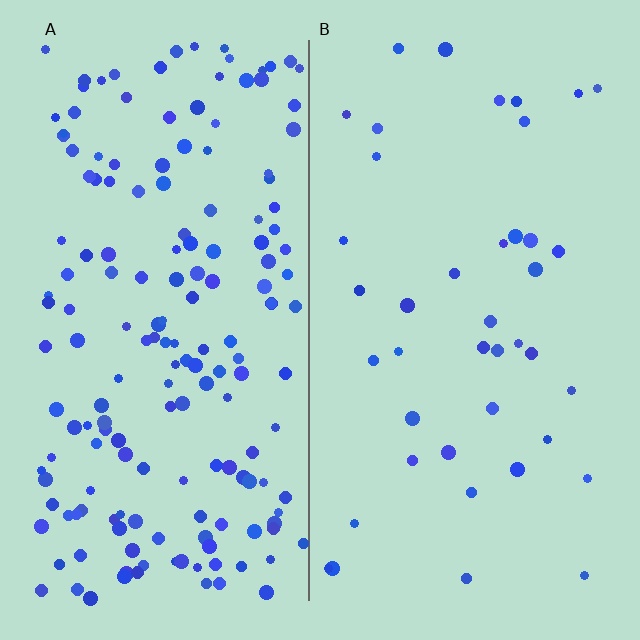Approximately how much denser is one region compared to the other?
Approximately 4.2× — region A over region B.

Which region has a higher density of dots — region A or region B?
A (the left).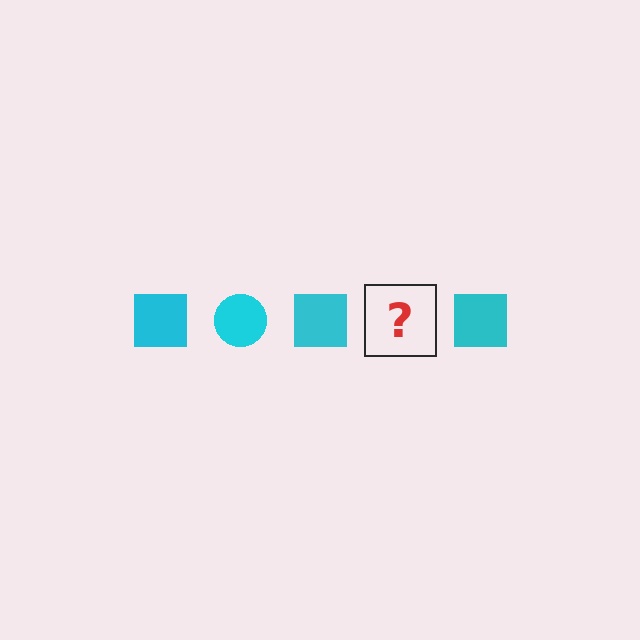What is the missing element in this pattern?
The missing element is a cyan circle.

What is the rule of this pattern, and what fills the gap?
The rule is that the pattern cycles through square, circle shapes in cyan. The gap should be filled with a cyan circle.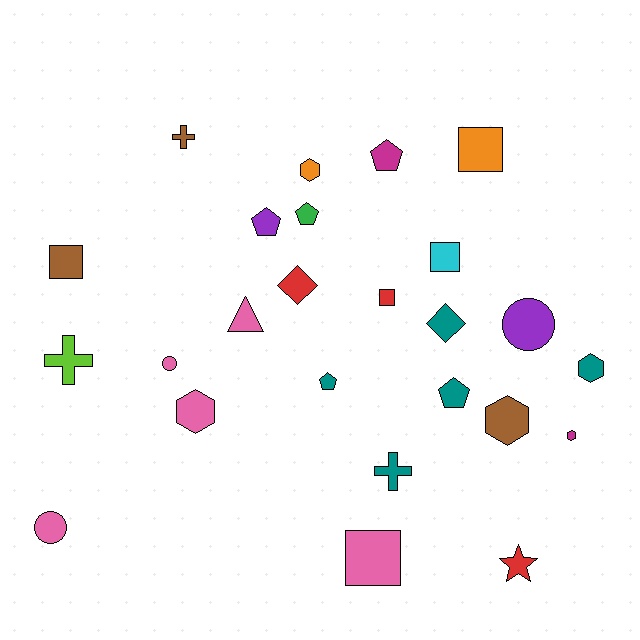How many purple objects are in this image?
There are 2 purple objects.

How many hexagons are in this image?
There are 5 hexagons.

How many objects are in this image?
There are 25 objects.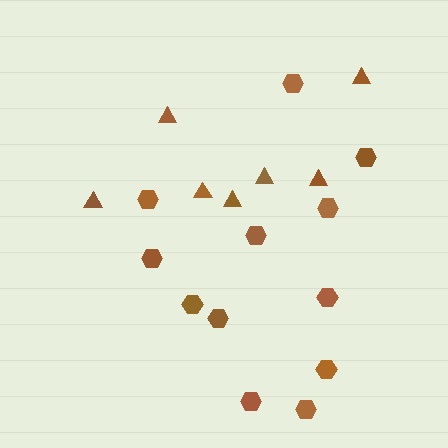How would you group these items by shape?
There are 2 groups: one group of hexagons (12) and one group of triangles (7).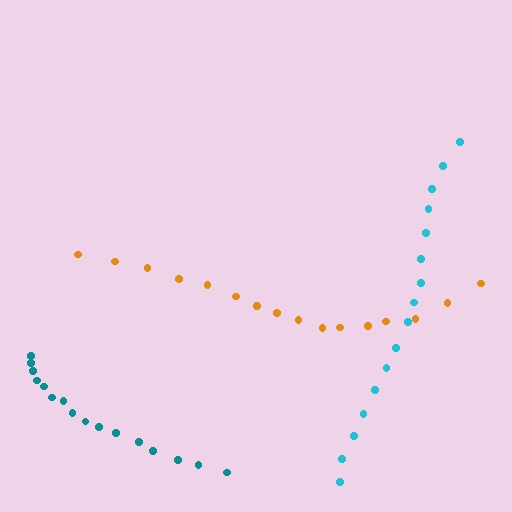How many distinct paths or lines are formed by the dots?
There are 3 distinct paths.